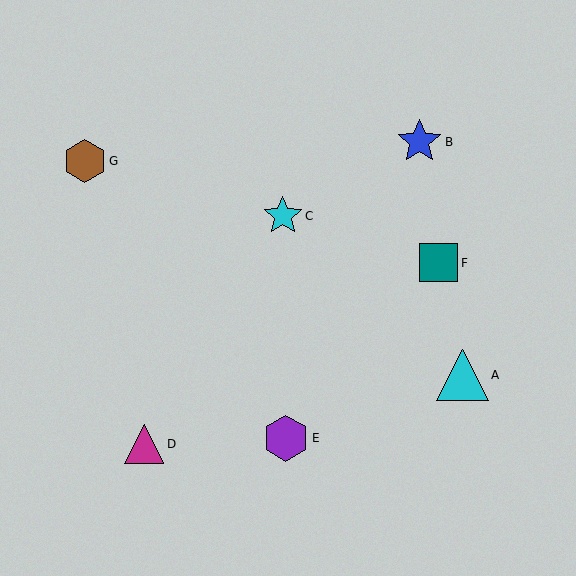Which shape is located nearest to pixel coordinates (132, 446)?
The magenta triangle (labeled D) at (144, 444) is nearest to that location.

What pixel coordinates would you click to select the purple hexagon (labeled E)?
Click at (286, 438) to select the purple hexagon E.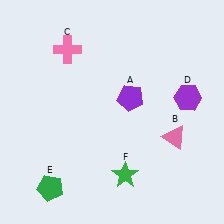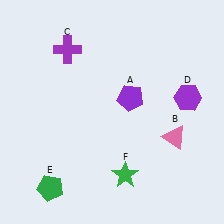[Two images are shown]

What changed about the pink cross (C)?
In Image 1, C is pink. In Image 2, it changed to purple.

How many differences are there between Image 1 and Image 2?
There is 1 difference between the two images.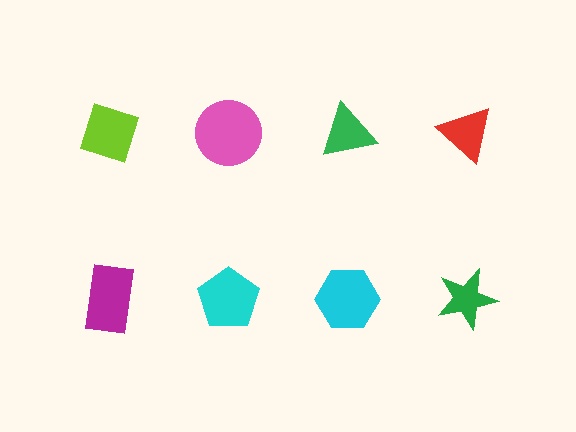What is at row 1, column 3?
A green triangle.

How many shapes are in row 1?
4 shapes.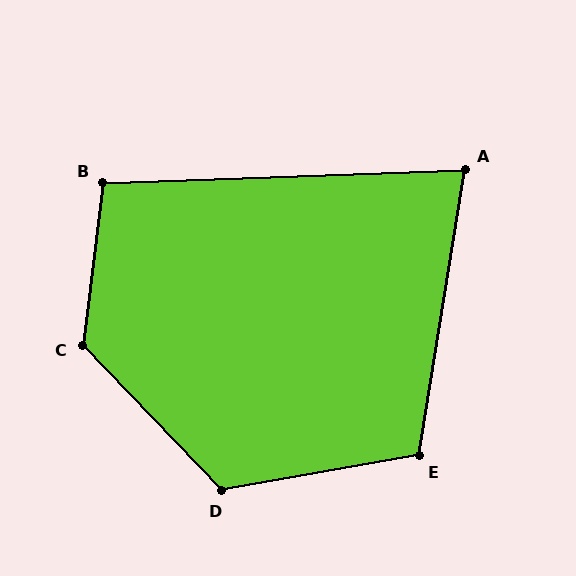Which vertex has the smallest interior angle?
A, at approximately 79 degrees.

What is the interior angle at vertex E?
Approximately 109 degrees (obtuse).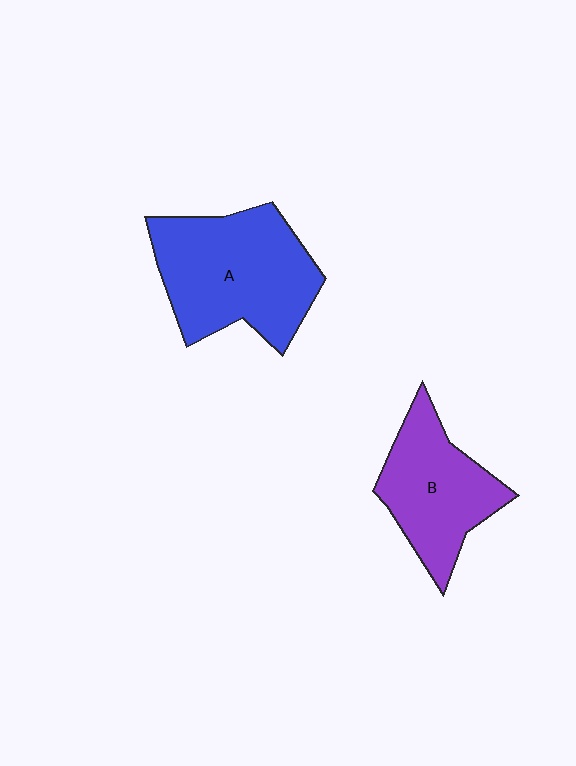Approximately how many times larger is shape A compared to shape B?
Approximately 1.4 times.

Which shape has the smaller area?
Shape B (purple).